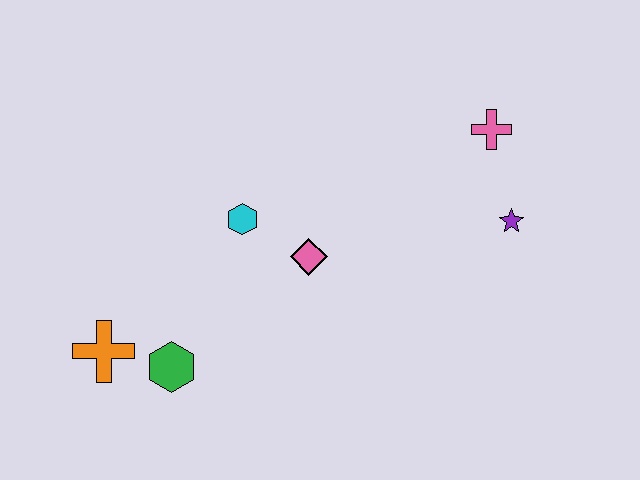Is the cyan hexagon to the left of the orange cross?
No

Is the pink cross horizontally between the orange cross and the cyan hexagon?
No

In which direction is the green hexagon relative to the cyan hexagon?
The green hexagon is below the cyan hexagon.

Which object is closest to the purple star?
The pink cross is closest to the purple star.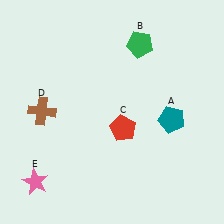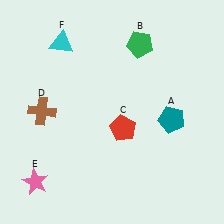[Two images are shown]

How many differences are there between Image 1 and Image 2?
There is 1 difference between the two images.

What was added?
A cyan triangle (F) was added in Image 2.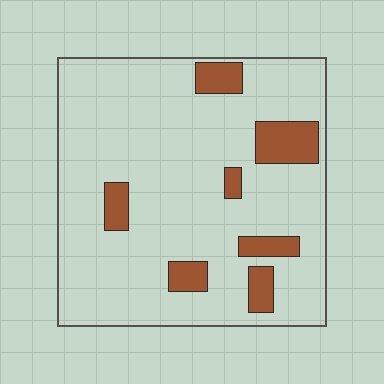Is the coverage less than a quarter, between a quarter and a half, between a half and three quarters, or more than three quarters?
Less than a quarter.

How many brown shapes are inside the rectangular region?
7.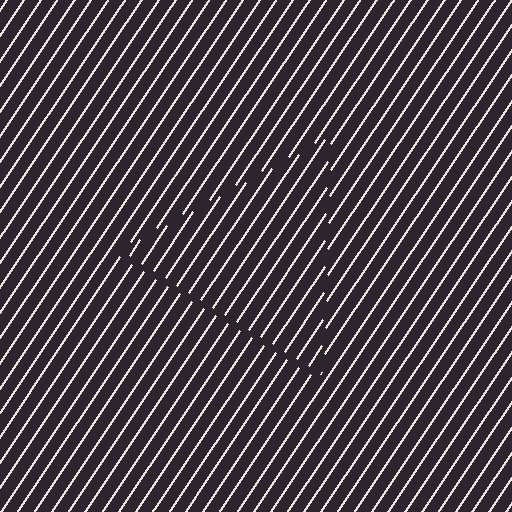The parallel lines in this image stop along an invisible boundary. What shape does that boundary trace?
An illusory triangle. The interior of the shape contains the same grating, shifted by half a period — the contour is defined by the phase discontinuity where line-ends from the inner and outer gratings abut.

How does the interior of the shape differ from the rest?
The interior of the shape contains the same grating, shifted by half a period — the contour is defined by the phase discontinuity where line-ends from the inner and outer gratings abut.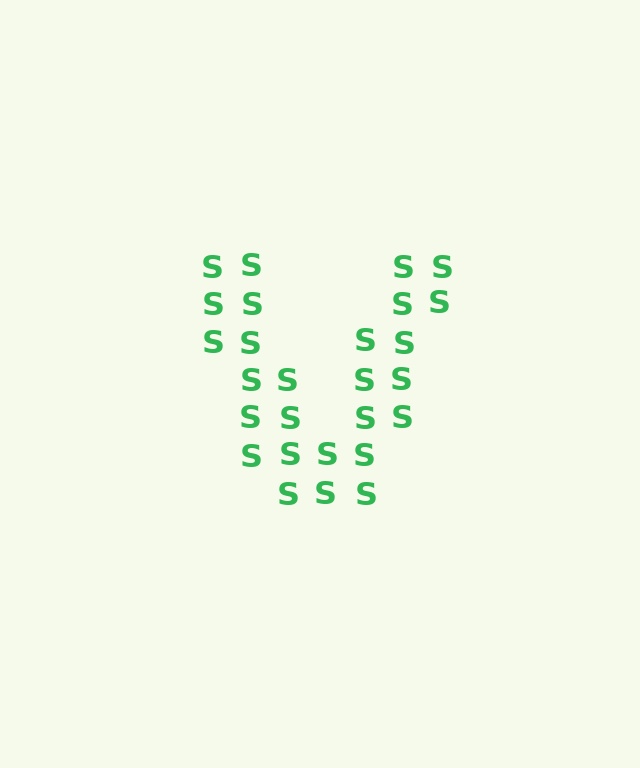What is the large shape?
The large shape is the letter V.